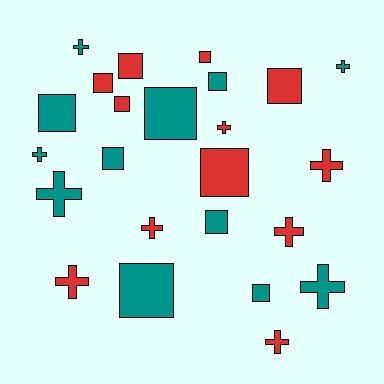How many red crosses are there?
There are 6 red crosses.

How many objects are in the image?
There are 24 objects.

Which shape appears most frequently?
Square, with 13 objects.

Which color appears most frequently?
Red, with 12 objects.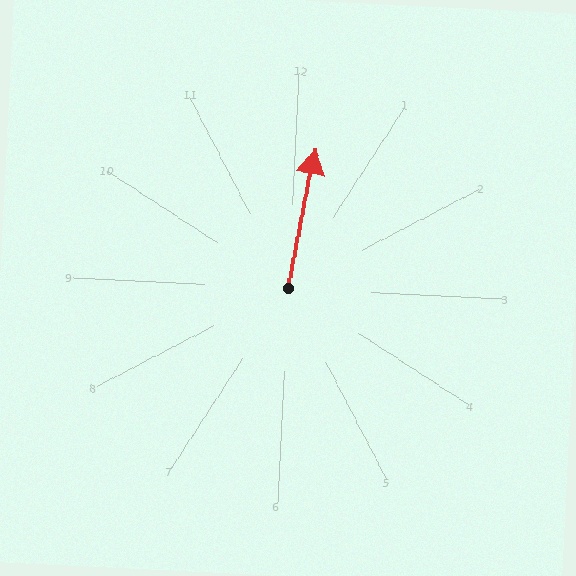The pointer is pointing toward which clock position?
Roughly 12 o'clock.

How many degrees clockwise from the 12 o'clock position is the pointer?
Approximately 8 degrees.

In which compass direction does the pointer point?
North.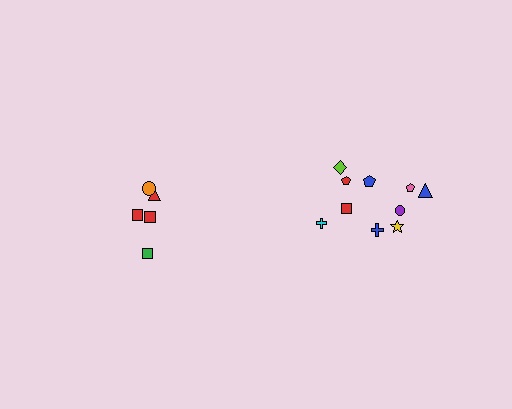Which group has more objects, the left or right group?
The right group.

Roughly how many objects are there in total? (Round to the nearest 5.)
Roughly 15 objects in total.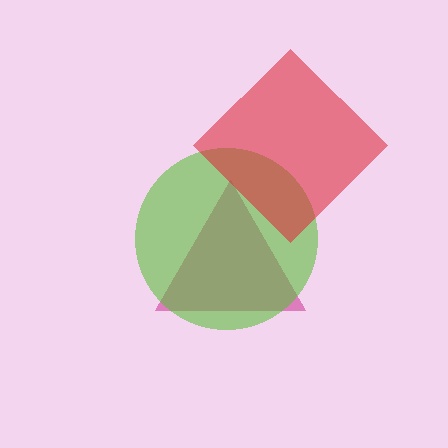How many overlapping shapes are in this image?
There are 3 overlapping shapes in the image.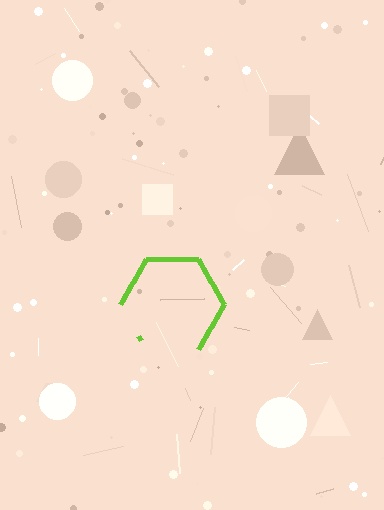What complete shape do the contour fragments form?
The contour fragments form a hexagon.